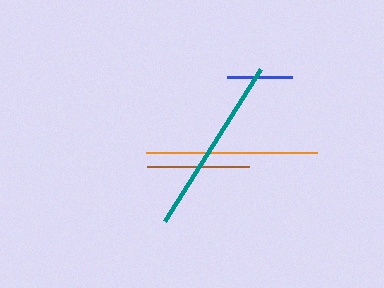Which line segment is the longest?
The teal line is the longest at approximately 180 pixels.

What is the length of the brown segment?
The brown segment is approximately 102 pixels long.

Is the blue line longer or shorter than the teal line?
The teal line is longer than the blue line.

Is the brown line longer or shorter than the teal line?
The teal line is longer than the brown line.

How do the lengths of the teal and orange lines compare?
The teal and orange lines are approximately the same length.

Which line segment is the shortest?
The blue line is the shortest at approximately 65 pixels.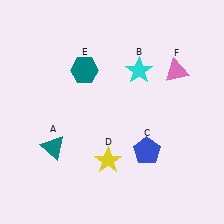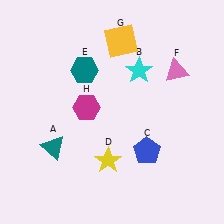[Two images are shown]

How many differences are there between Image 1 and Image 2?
There are 2 differences between the two images.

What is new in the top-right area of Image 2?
A yellow square (G) was added in the top-right area of Image 2.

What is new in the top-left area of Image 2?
A magenta hexagon (H) was added in the top-left area of Image 2.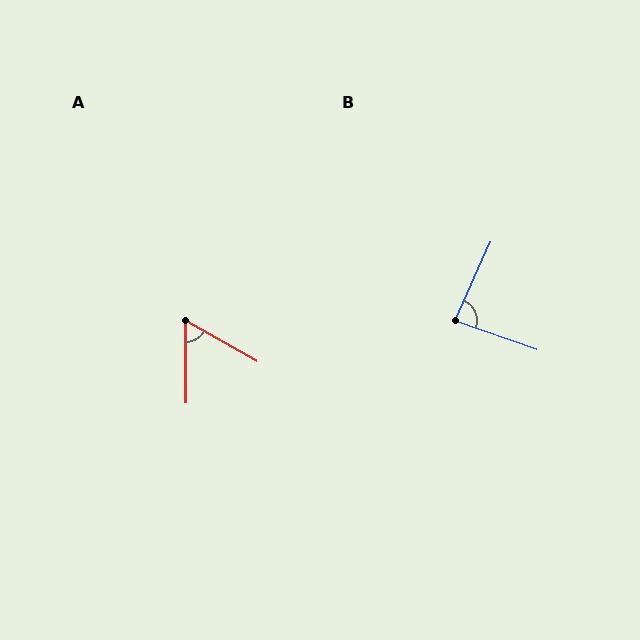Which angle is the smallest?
A, at approximately 60 degrees.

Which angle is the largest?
B, at approximately 85 degrees.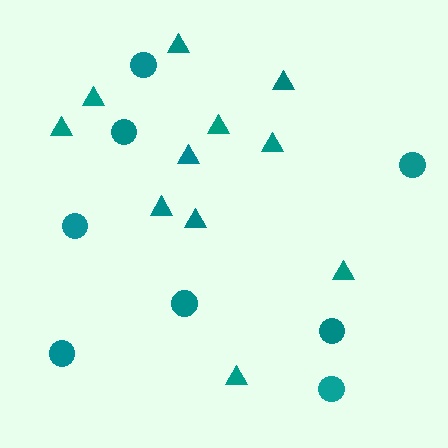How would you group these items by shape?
There are 2 groups: one group of circles (8) and one group of triangles (11).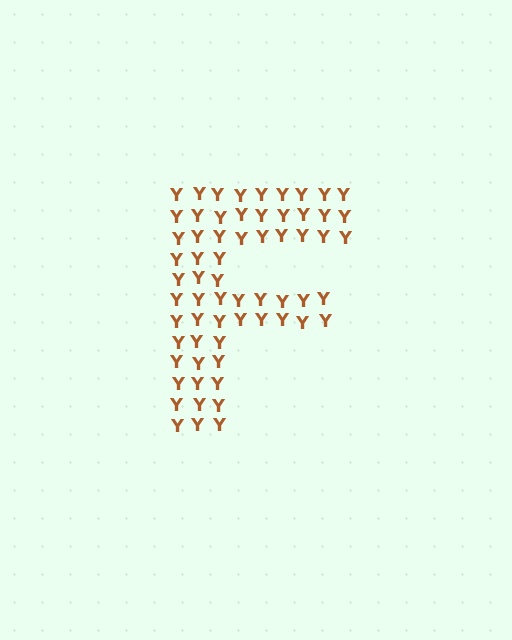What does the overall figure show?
The overall figure shows the letter F.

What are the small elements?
The small elements are letter Y's.